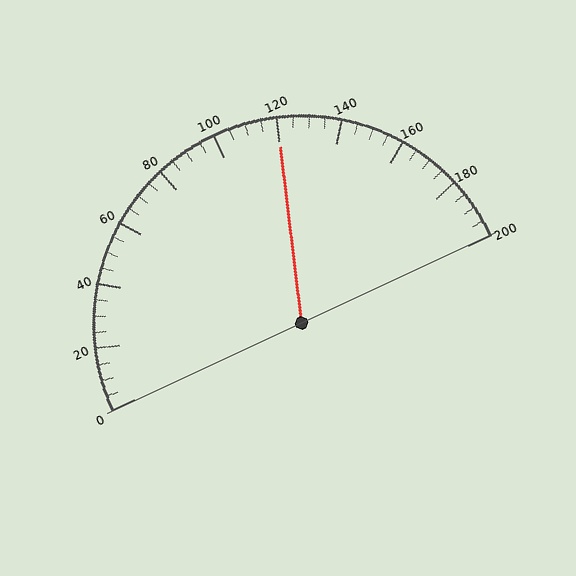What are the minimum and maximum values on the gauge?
The gauge ranges from 0 to 200.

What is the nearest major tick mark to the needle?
The nearest major tick mark is 120.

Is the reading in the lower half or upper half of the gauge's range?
The reading is in the upper half of the range (0 to 200).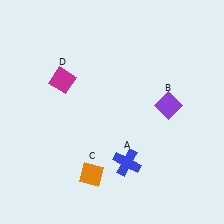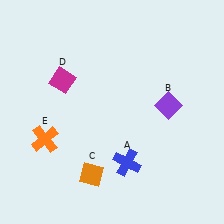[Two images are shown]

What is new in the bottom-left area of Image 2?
An orange cross (E) was added in the bottom-left area of Image 2.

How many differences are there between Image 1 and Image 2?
There is 1 difference between the two images.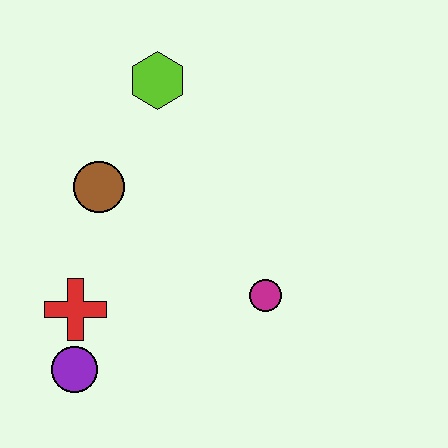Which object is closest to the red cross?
The purple circle is closest to the red cross.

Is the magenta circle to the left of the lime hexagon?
No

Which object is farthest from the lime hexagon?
The purple circle is farthest from the lime hexagon.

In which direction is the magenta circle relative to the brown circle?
The magenta circle is to the right of the brown circle.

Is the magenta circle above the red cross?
Yes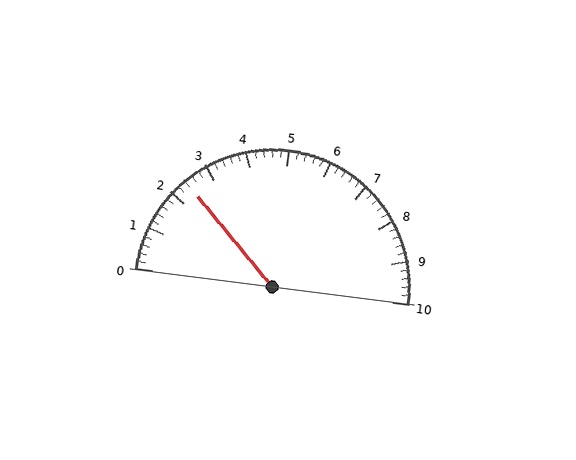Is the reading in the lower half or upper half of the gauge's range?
The reading is in the lower half of the range (0 to 10).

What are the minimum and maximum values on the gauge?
The gauge ranges from 0 to 10.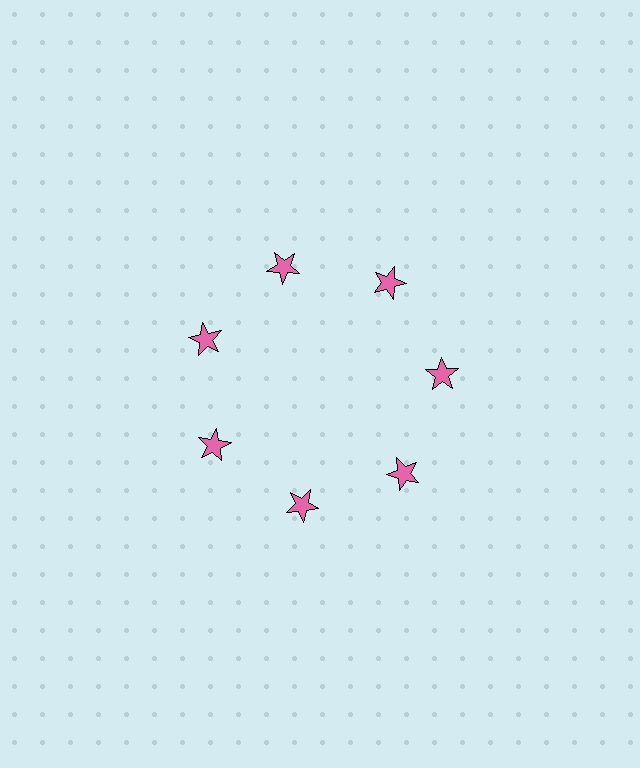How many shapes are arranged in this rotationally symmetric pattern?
There are 7 shapes, arranged in 7 groups of 1.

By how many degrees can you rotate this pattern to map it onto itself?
The pattern maps onto itself every 51 degrees of rotation.